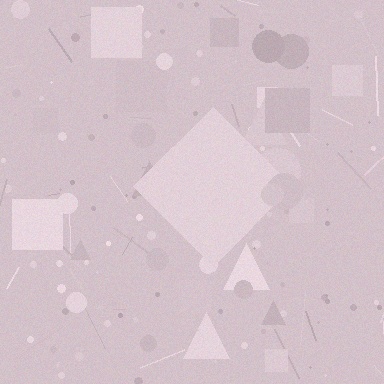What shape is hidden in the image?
A diamond is hidden in the image.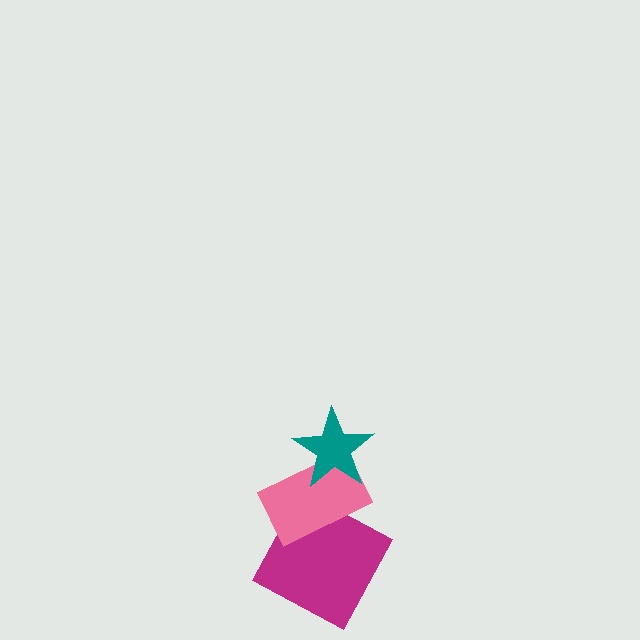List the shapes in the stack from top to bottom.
From top to bottom: the teal star, the pink rectangle, the magenta square.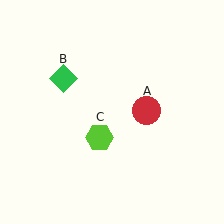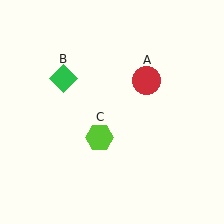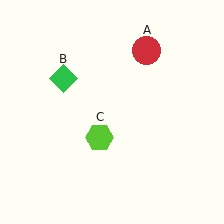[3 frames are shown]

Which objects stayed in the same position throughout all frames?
Green diamond (object B) and lime hexagon (object C) remained stationary.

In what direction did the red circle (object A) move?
The red circle (object A) moved up.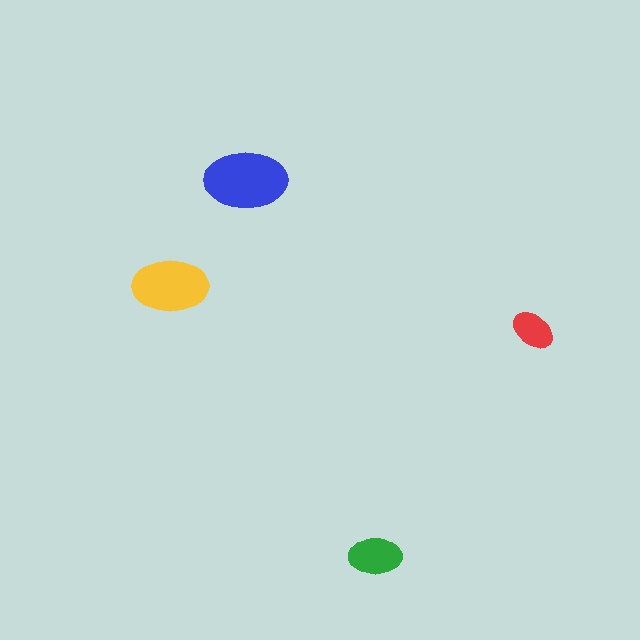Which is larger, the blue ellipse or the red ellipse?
The blue one.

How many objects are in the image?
There are 4 objects in the image.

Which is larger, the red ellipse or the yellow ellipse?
The yellow one.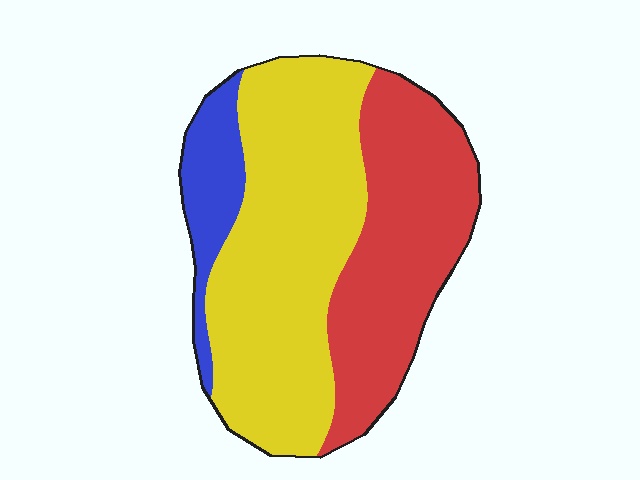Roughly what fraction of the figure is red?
Red takes up between a quarter and a half of the figure.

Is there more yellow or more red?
Yellow.